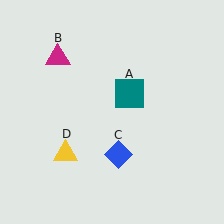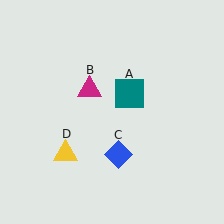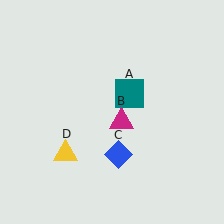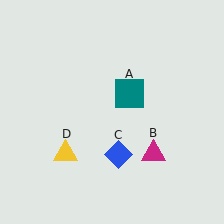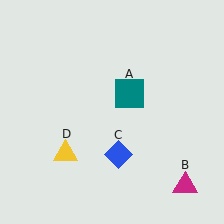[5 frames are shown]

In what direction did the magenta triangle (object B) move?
The magenta triangle (object B) moved down and to the right.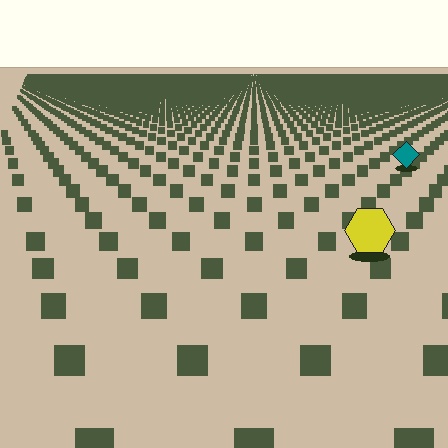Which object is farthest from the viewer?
The teal diamond is farthest from the viewer. It appears smaller and the ground texture around it is denser.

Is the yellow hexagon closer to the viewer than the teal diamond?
Yes. The yellow hexagon is closer — you can tell from the texture gradient: the ground texture is coarser near it.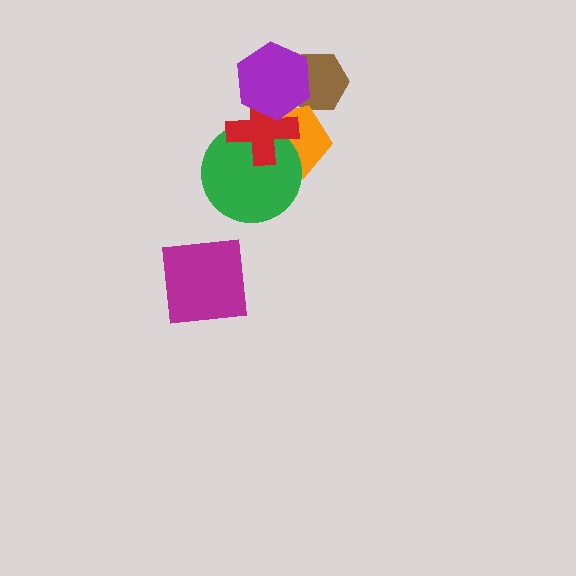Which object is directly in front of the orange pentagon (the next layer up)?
The green circle is directly in front of the orange pentagon.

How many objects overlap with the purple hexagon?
3 objects overlap with the purple hexagon.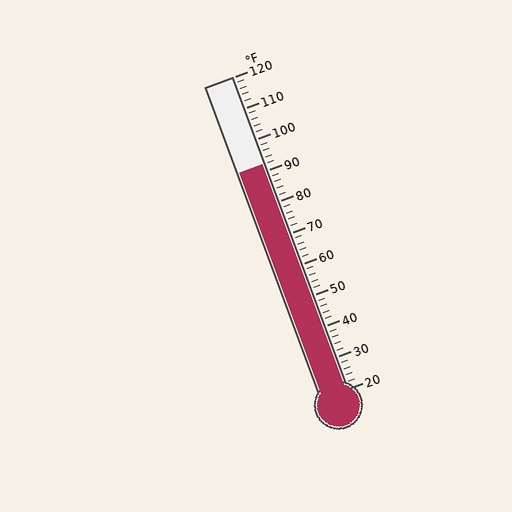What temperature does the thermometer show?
The thermometer shows approximately 92°F.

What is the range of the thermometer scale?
The thermometer scale ranges from 20°F to 120°F.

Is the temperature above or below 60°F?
The temperature is above 60°F.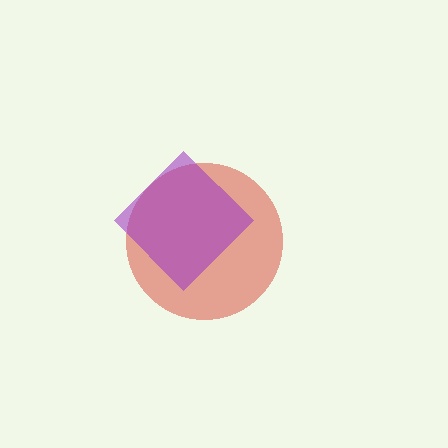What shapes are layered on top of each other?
The layered shapes are: a red circle, a purple diamond.